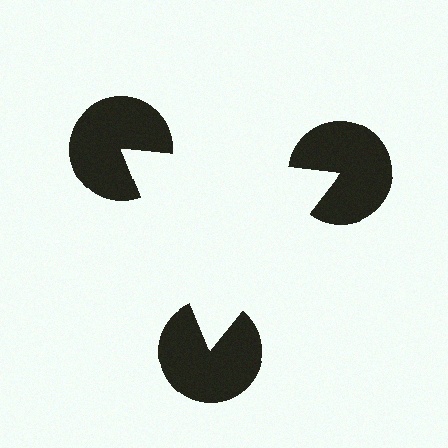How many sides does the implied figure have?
3 sides.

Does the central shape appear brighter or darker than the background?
It typically appears slightly brighter than the background, even though no actual brightness change is drawn.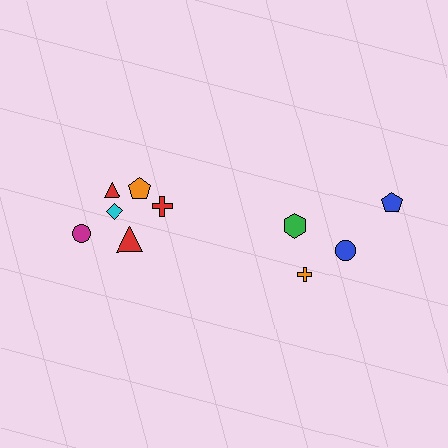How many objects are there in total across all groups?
There are 10 objects.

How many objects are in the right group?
There are 4 objects.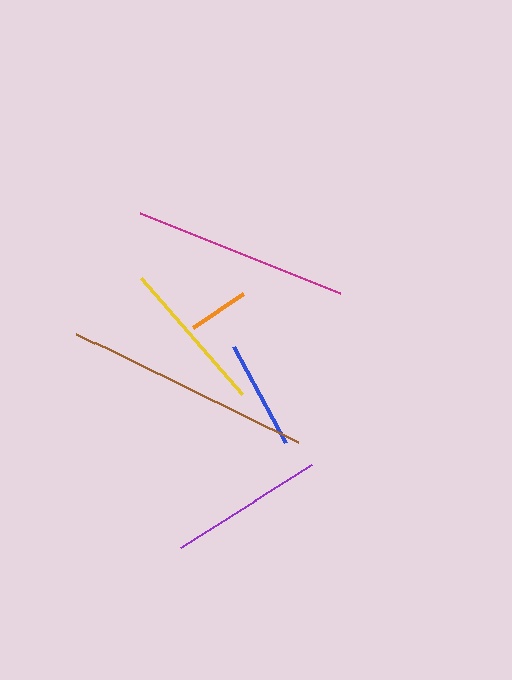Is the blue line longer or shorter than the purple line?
The purple line is longer than the blue line.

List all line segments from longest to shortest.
From longest to shortest: brown, magenta, purple, yellow, blue, orange.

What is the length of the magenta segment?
The magenta segment is approximately 216 pixels long.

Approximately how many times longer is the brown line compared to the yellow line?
The brown line is approximately 1.6 times the length of the yellow line.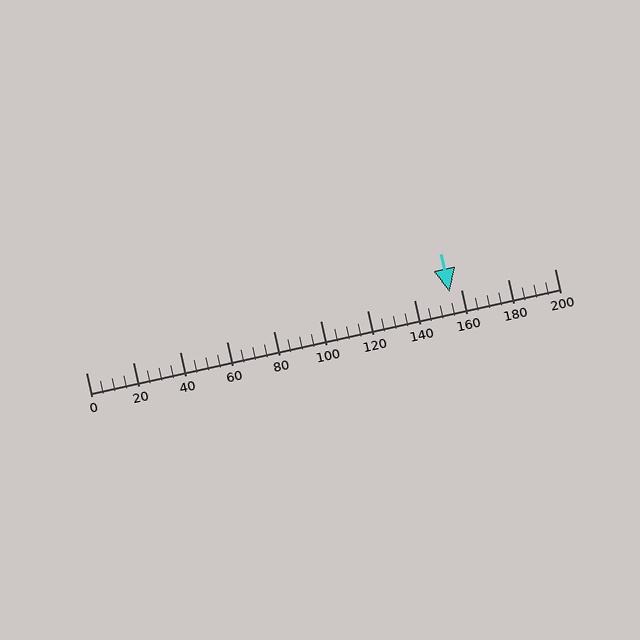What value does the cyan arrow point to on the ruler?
The cyan arrow points to approximately 155.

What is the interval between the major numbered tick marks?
The major tick marks are spaced 20 units apart.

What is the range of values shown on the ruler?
The ruler shows values from 0 to 200.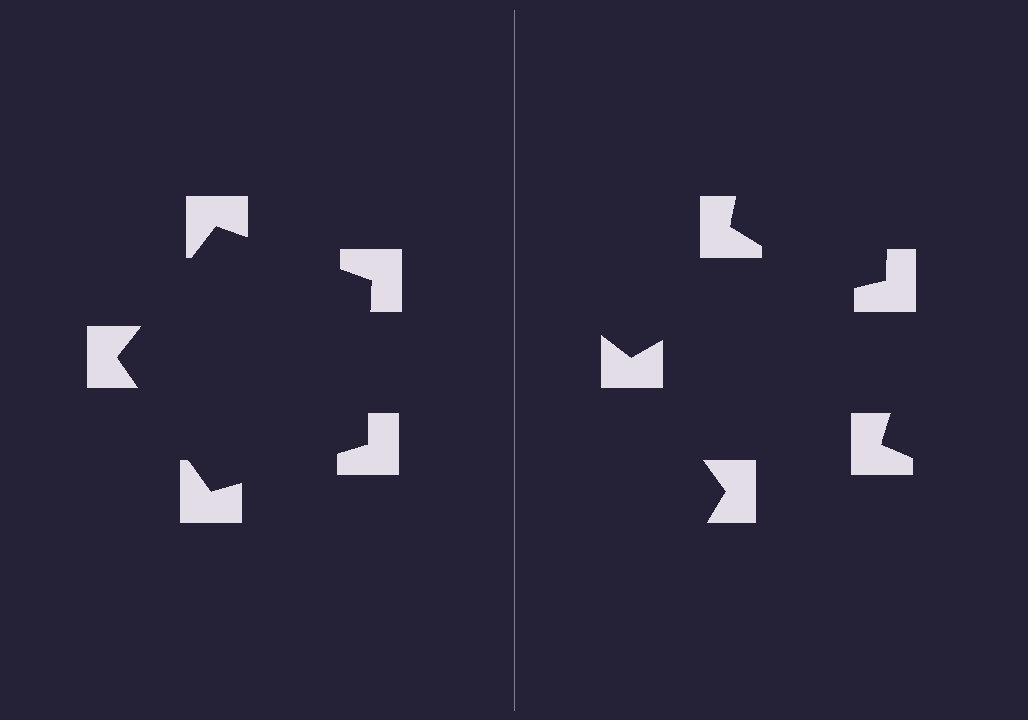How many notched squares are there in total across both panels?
10 — 5 on each side.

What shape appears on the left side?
An illusory pentagon.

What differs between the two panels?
The notched squares are positioned identically on both sides; only the wedge orientations differ. On the left they align to a pentagon; on the right they are misaligned.